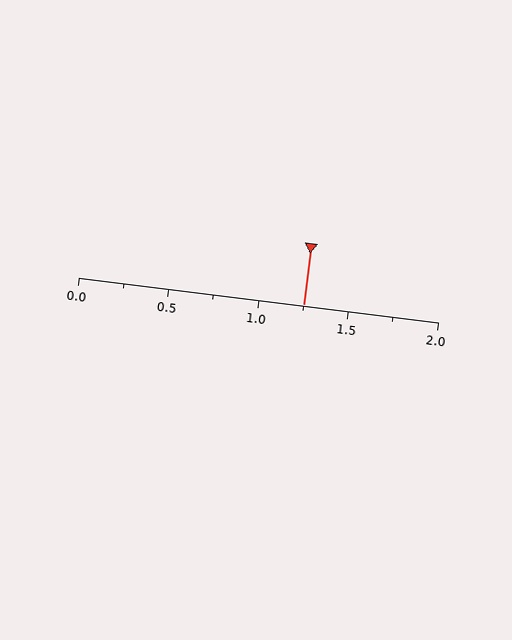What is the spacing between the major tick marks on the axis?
The major ticks are spaced 0.5 apart.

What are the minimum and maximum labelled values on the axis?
The axis runs from 0.0 to 2.0.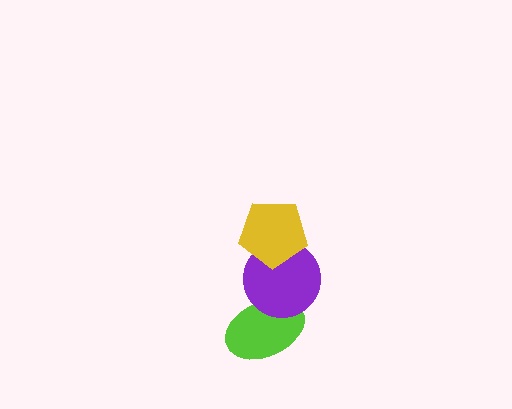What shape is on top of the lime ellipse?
The purple circle is on top of the lime ellipse.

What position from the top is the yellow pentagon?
The yellow pentagon is 1st from the top.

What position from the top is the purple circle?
The purple circle is 2nd from the top.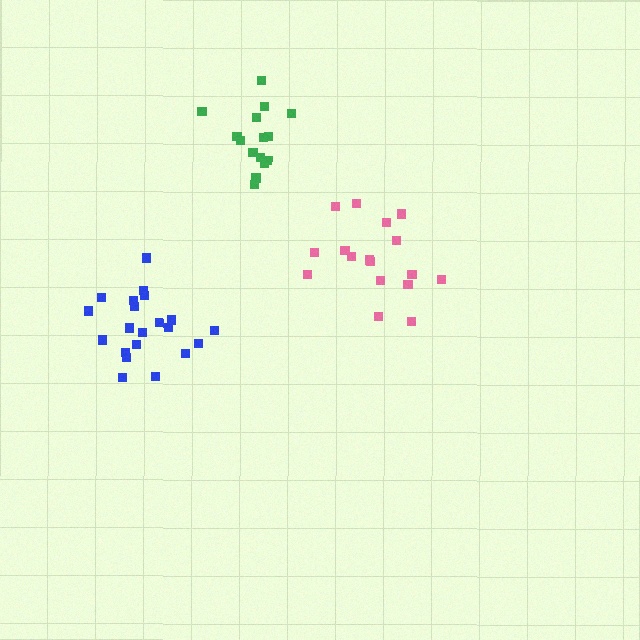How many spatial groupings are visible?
There are 3 spatial groupings.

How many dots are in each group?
Group 1: 21 dots, Group 2: 17 dots, Group 3: 15 dots (53 total).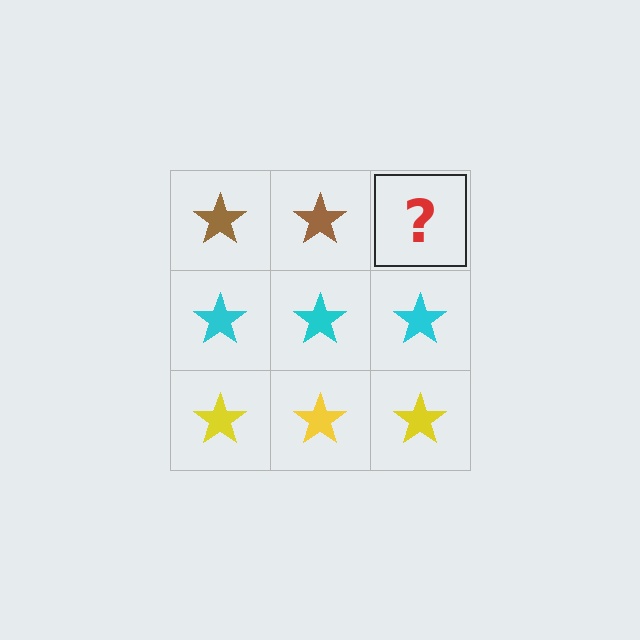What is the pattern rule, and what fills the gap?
The rule is that each row has a consistent color. The gap should be filled with a brown star.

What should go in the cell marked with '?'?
The missing cell should contain a brown star.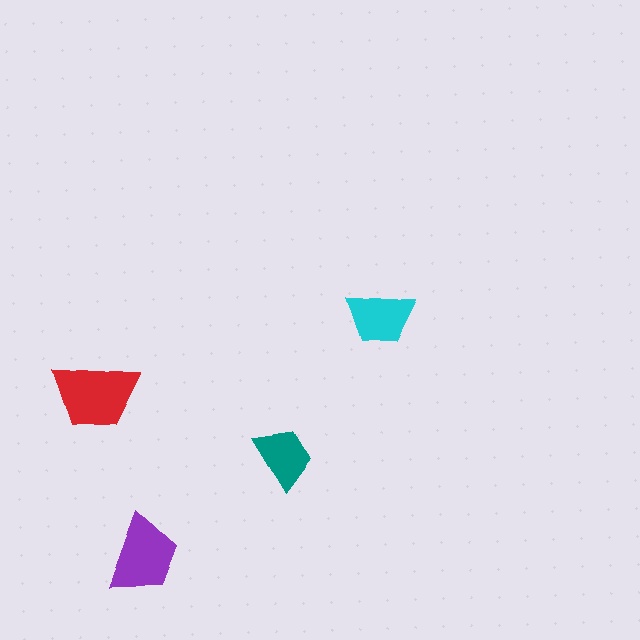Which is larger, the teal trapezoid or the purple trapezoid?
The purple one.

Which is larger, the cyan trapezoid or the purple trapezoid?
The purple one.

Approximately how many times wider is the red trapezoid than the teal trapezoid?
About 1.5 times wider.